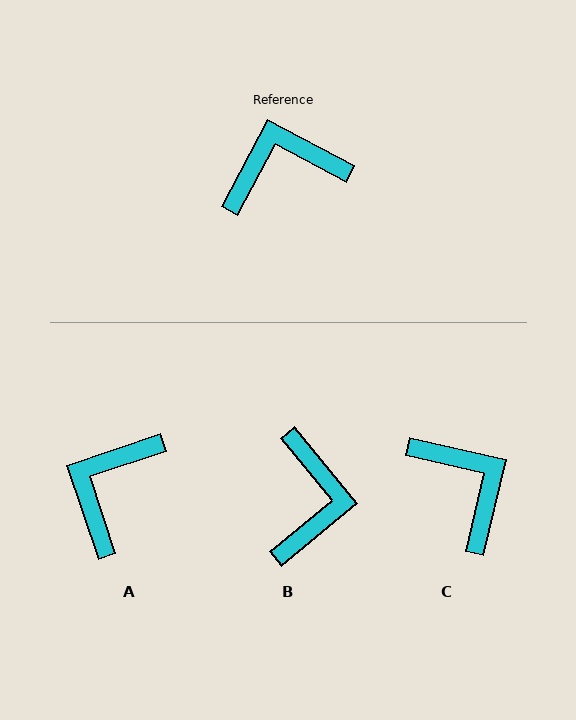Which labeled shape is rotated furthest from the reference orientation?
B, about 113 degrees away.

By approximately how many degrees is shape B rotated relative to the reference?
Approximately 113 degrees clockwise.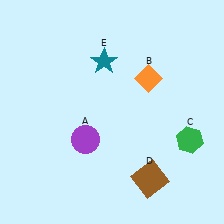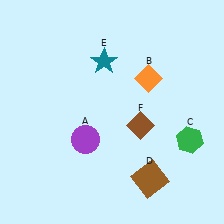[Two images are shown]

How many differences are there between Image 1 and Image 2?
There is 1 difference between the two images.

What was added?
A brown diamond (F) was added in Image 2.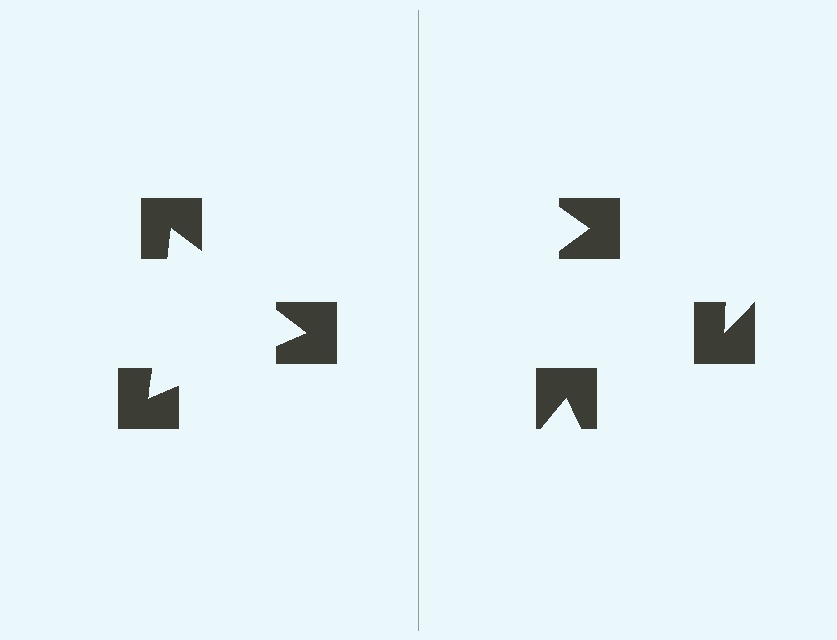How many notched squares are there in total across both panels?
6 — 3 on each side.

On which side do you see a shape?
An illusory triangle appears on the left side. On the right side the wedge cuts are rotated, so no coherent shape forms.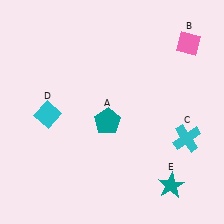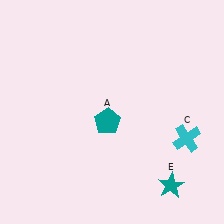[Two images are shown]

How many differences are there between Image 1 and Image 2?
There are 2 differences between the two images.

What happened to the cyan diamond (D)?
The cyan diamond (D) was removed in Image 2. It was in the bottom-left area of Image 1.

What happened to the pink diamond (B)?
The pink diamond (B) was removed in Image 2. It was in the top-right area of Image 1.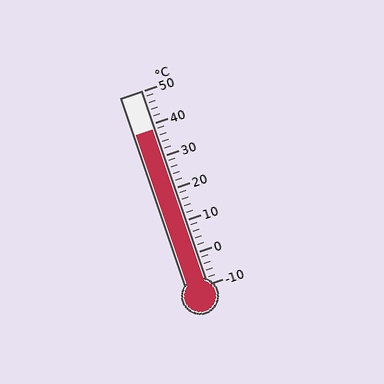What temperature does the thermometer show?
The thermometer shows approximately 38°C.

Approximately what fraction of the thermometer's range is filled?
The thermometer is filled to approximately 80% of its range.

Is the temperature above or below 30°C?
The temperature is above 30°C.